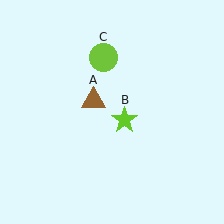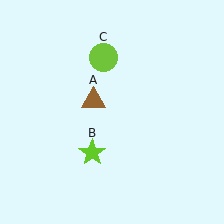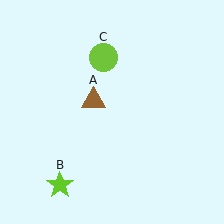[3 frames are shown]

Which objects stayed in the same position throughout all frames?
Brown triangle (object A) and lime circle (object C) remained stationary.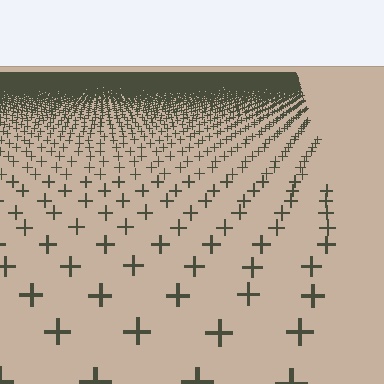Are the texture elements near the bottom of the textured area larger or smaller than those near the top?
Larger. Near the bottom, elements are closer to the viewer and appear at a bigger on-screen size.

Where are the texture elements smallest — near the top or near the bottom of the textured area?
Near the top.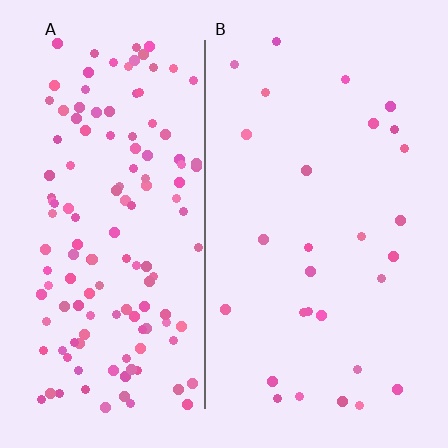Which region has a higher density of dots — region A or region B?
A (the left).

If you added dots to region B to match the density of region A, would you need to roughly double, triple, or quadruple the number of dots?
Approximately quadruple.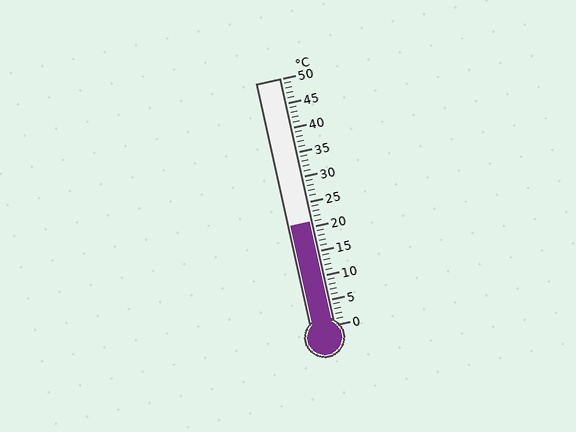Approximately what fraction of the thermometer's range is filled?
The thermometer is filled to approximately 40% of its range.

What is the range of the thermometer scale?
The thermometer scale ranges from 0°C to 50°C.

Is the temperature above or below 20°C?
The temperature is above 20°C.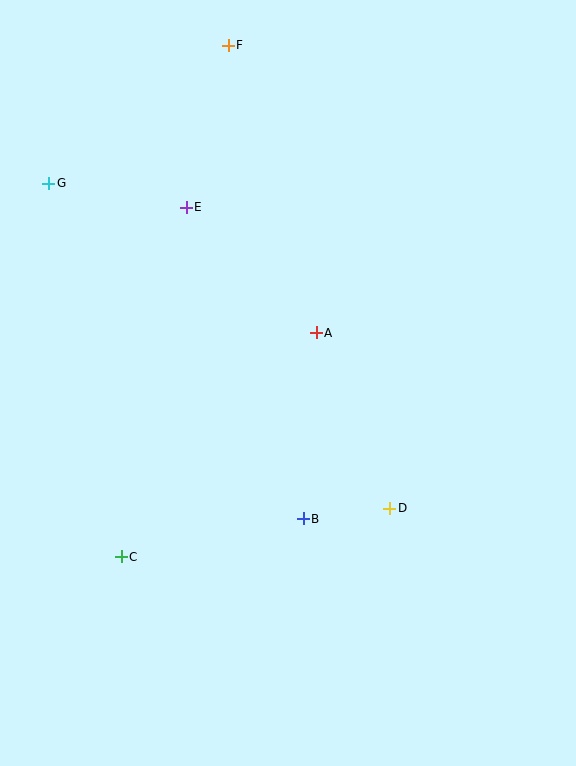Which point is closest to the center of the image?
Point A at (316, 333) is closest to the center.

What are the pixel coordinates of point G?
Point G is at (49, 183).